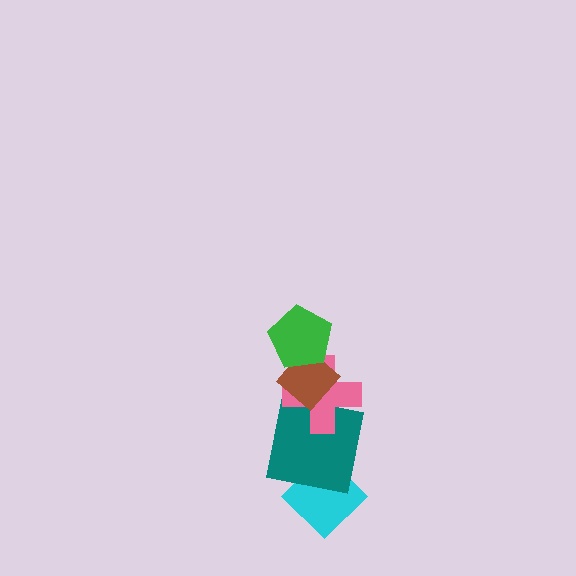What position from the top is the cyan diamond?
The cyan diamond is 5th from the top.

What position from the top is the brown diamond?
The brown diamond is 2nd from the top.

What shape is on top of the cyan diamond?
The teal square is on top of the cyan diamond.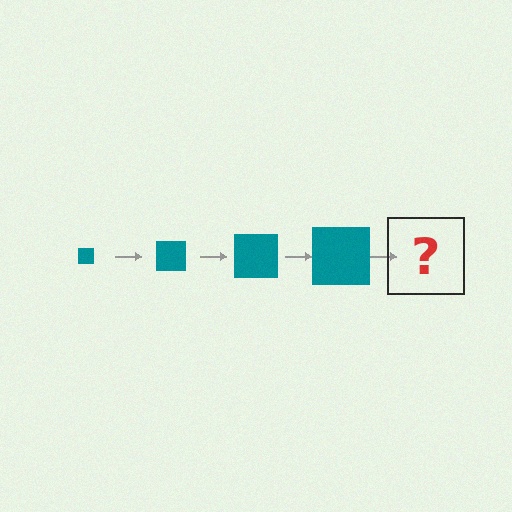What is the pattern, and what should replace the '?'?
The pattern is that the square gets progressively larger each step. The '?' should be a teal square, larger than the previous one.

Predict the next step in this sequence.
The next step is a teal square, larger than the previous one.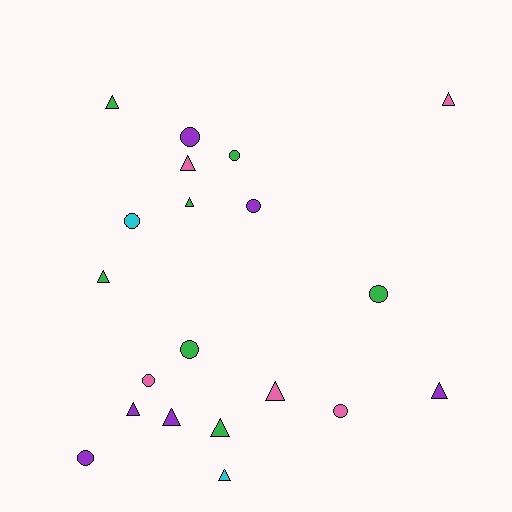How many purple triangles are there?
There are 3 purple triangles.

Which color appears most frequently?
Green, with 7 objects.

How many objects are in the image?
There are 20 objects.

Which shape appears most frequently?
Triangle, with 11 objects.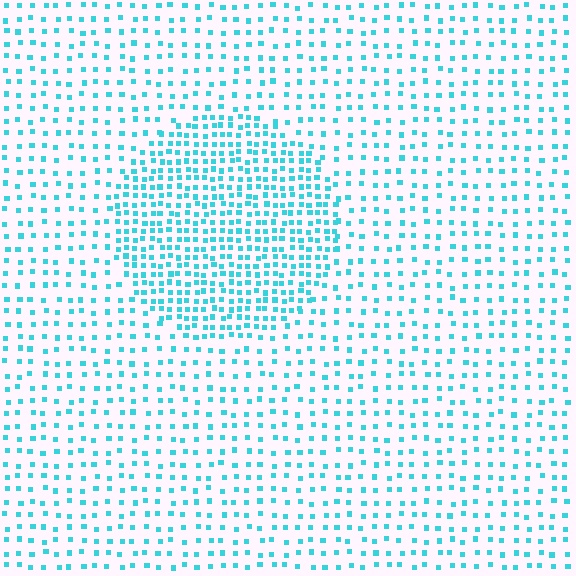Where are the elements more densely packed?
The elements are more densely packed inside the circle boundary.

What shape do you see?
I see a circle.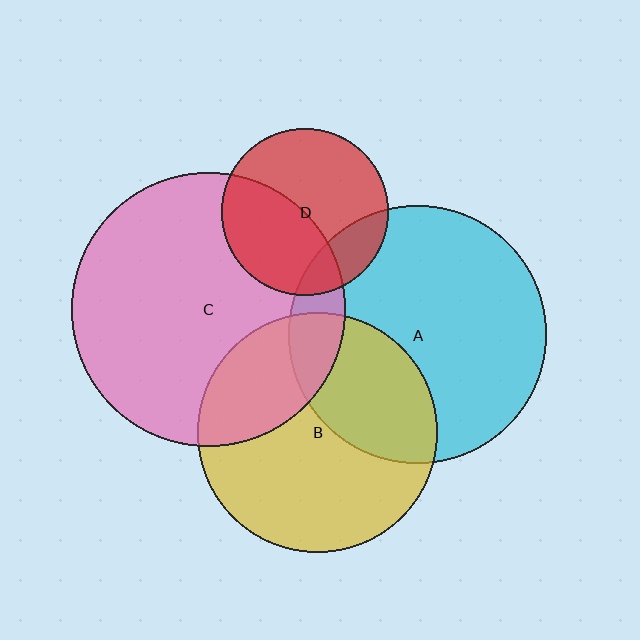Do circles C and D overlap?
Yes.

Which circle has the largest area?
Circle C (pink).